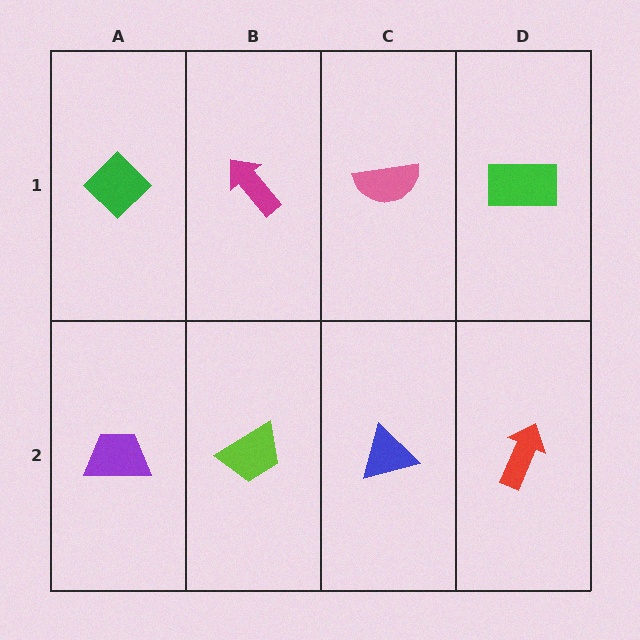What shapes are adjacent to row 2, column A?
A green diamond (row 1, column A), a lime trapezoid (row 2, column B).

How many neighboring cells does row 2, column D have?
2.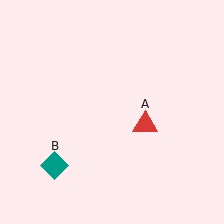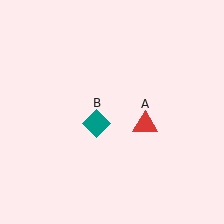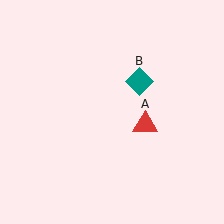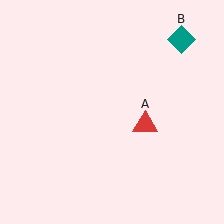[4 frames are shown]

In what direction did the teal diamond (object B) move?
The teal diamond (object B) moved up and to the right.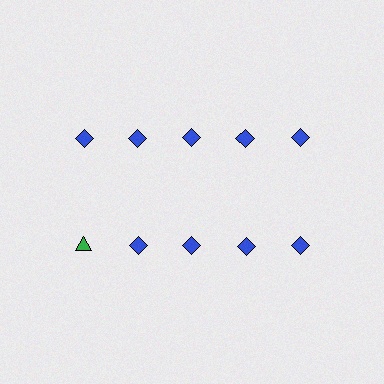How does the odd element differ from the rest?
It differs in both color (green instead of blue) and shape (triangle instead of diamond).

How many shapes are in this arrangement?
There are 10 shapes arranged in a grid pattern.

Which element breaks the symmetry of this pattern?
The green triangle in the second row, leftmost column breaks the symmetry. All other shapes are blue diamonds.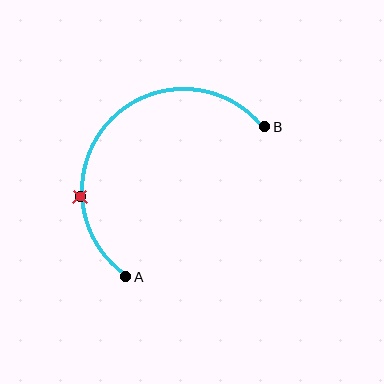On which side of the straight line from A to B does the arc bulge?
The arc bulges above and to the left of the straight line connecting A and B.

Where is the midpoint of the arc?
The arc midpoint is the point on the curve farthest from the straight line joining A and B. It sits above and to the left of that line.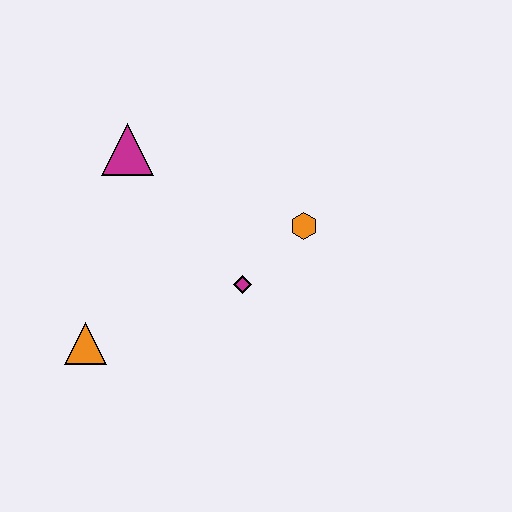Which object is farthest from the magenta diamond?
The magenta triangle is farthest from the magenta diamond.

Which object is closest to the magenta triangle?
The magenta diamond is closest to the magenta triangle.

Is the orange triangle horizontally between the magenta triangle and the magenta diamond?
No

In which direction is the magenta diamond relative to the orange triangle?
The magenta diamond is to the right of the orange triangle.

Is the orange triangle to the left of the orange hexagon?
Yes